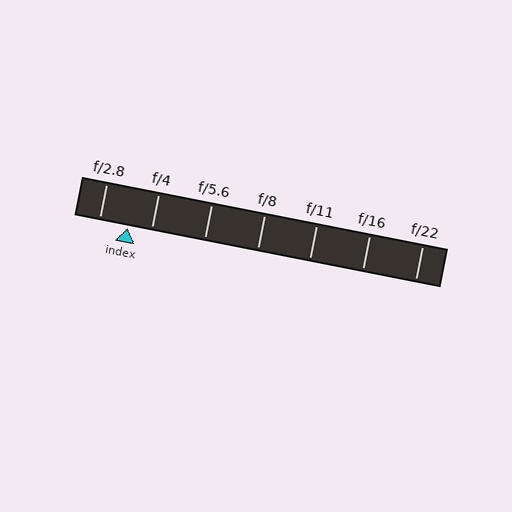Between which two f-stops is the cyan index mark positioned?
The index mark is between f/2.8 and f/4.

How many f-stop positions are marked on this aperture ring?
There are 7 f-stop positions marked.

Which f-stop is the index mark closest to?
The index mark is closest to f/4.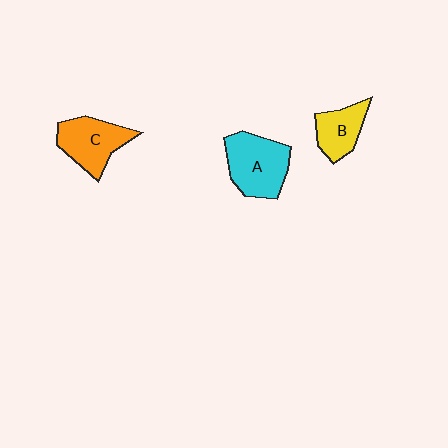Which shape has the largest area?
Shape A (cyan).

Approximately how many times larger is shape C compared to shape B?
Approximately 1.4 times.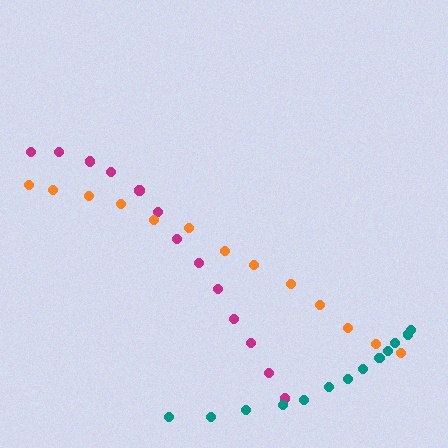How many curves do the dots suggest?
There are 3 distinct paths.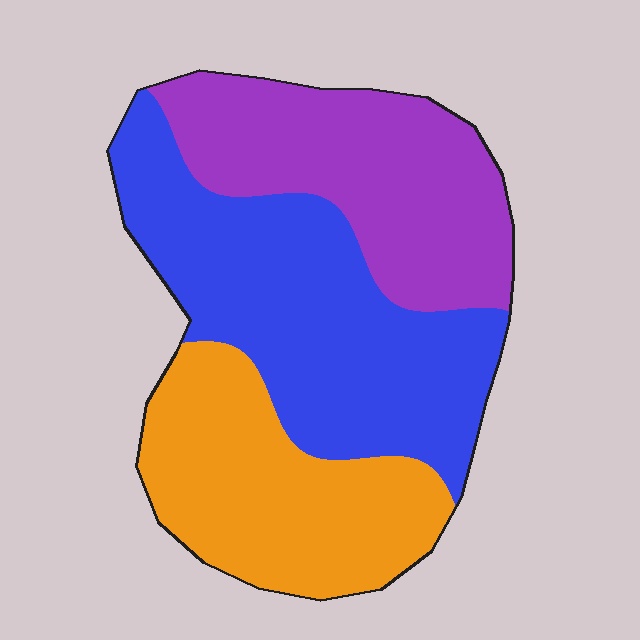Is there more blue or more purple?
Blue.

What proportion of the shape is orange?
Orange covers 29% of the shape.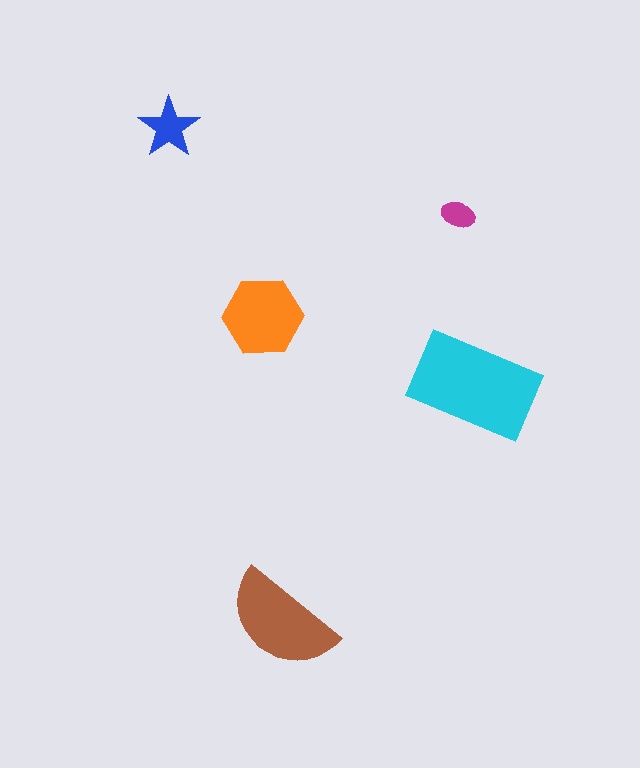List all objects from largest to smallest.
The cyan rectangle, the brown semicircle, the orange hexagon, the blue star, the magenta ellipse.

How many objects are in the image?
There are 5 objects in the image.